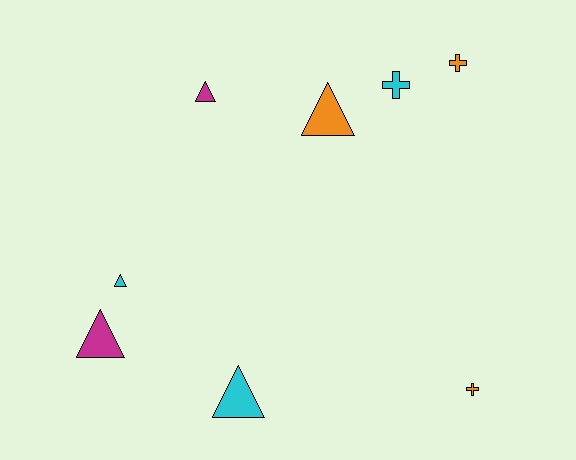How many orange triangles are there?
There is 1 orange triangle.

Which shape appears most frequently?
Triangle, with 5 objects.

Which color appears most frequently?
Orange, with 3 objects.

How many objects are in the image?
There are 8 objects.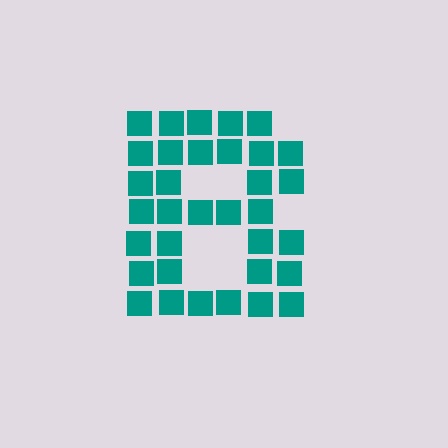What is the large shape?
The large shape is the letter B.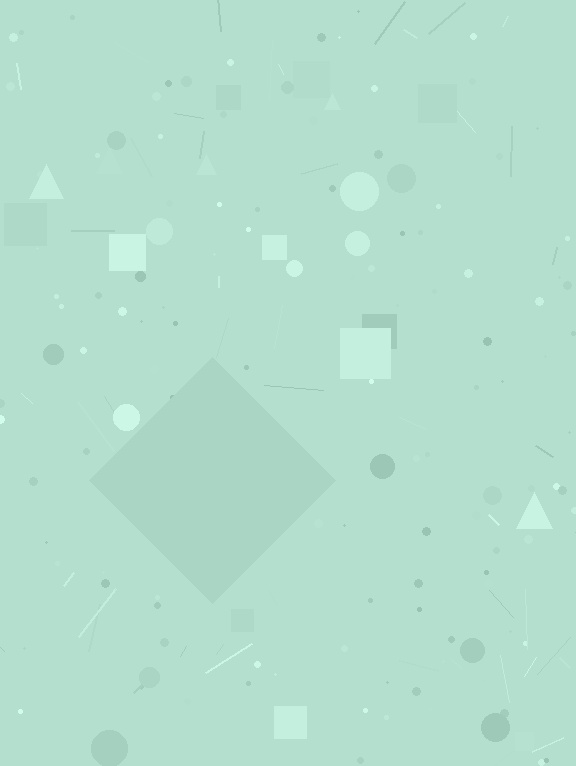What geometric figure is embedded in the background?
A diamond is embedded in the background.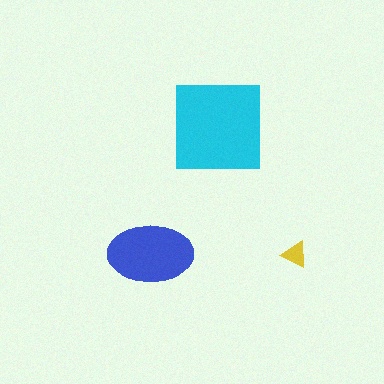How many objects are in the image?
There are 3 objects in the image.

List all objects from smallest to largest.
The yellow triangle, the blue ellipse, the cyan square.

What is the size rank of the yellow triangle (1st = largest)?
3rd.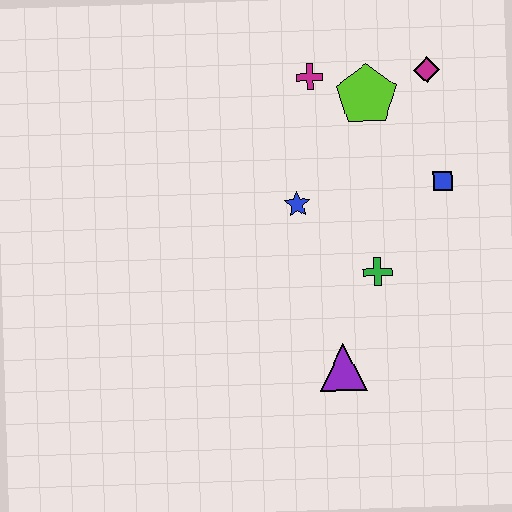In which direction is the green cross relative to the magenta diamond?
The green cross is below the magenta diamond.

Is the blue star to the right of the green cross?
No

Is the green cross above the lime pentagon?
No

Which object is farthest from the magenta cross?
The purple triangle is farthest from the magenta cross.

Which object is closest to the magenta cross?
The lime pentagon is closest to the magenta cross.